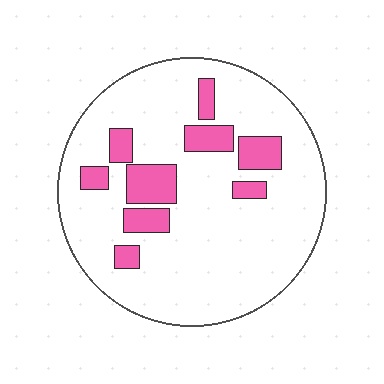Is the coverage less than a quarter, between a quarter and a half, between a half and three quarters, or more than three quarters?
Less than a quarter.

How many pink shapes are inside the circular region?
9.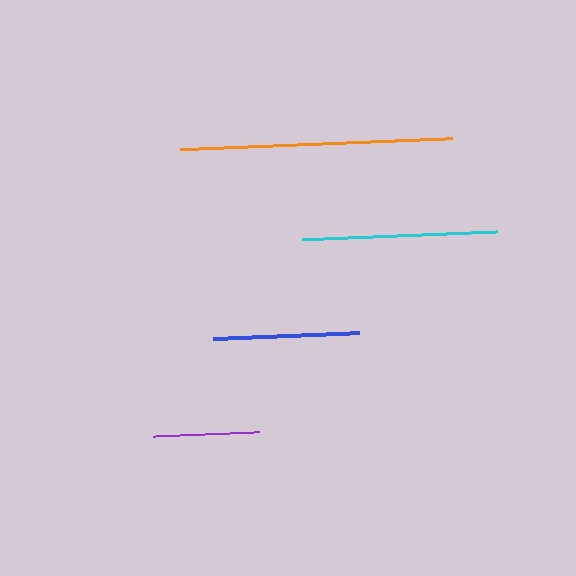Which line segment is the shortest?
The purple line is the shortest at approximately 106 pixels.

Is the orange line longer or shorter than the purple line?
The orange line is longer than the purple line.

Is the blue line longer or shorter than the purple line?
The blue line is longer than the purple line.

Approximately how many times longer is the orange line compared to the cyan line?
The orange line is approximately 1.4 times the length of the cyan line.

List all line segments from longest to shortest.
From longest to shortest: orange, cyan, blue, purple.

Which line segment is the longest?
The orange line is the longest at approximately 273 pixels.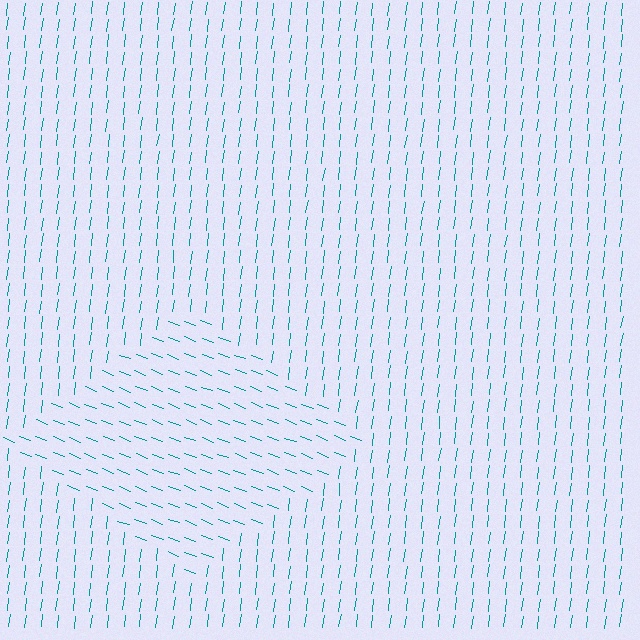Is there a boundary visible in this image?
Yes, there is a texture boundary formed by a change in line orientation.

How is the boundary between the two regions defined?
The boundary is defined purely by a change in line orientation (approximately 76 degrees difference). All lines are the same color and thickness.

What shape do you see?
I see a diamond.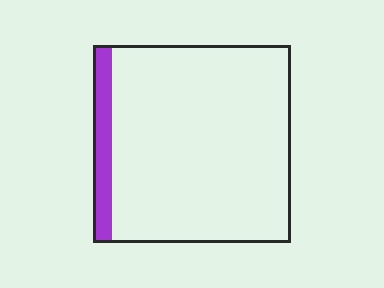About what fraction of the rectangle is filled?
About one tenth (1/10).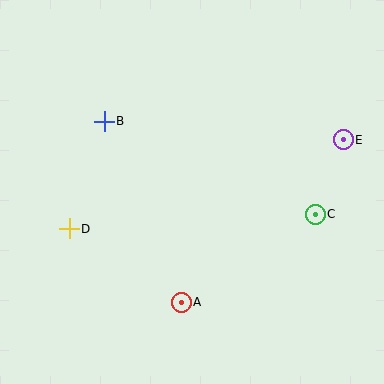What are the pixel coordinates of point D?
Point D is at (69, 229).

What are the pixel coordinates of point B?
Point B is at (104, 121).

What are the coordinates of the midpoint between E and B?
The midpoint between E and B is at (224, 131).